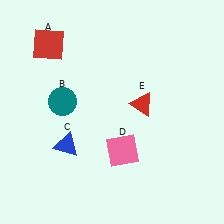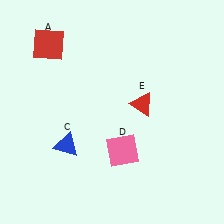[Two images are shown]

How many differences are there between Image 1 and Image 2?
There is 1 difference between the two images.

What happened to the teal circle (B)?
The teal circle (B) was removed in Image 2. It was in the top-left area of Image 1.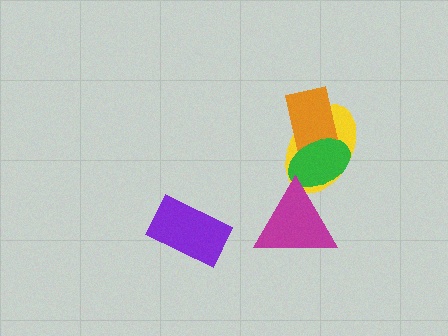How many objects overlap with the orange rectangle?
2 objects overlap with the orange rectangle.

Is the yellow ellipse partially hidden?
Yes, it is partially covered by another shape.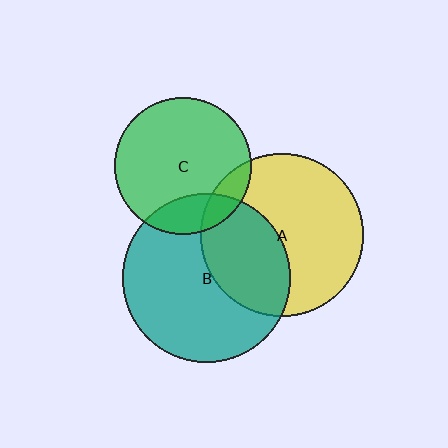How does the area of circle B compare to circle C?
Approximately 1.5 times.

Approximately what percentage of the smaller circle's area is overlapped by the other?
Approximately 40%.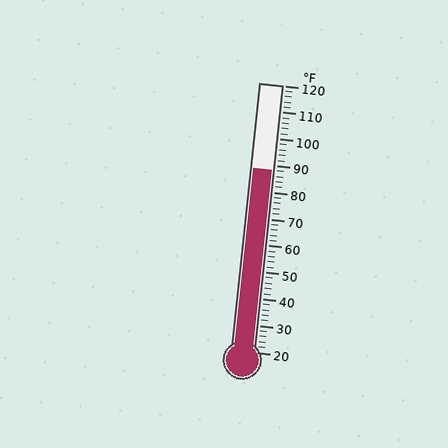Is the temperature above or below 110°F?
The temperature is below 110°F.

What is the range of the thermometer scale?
The thermometer scale ranges from 20°F to 120°F.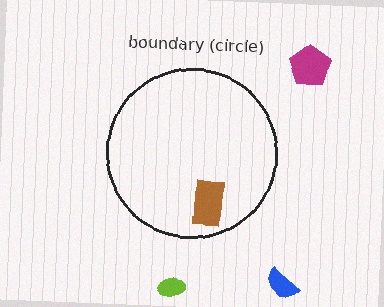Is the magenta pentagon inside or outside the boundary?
Outside.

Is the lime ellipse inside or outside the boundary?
Outside.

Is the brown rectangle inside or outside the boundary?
Inside.